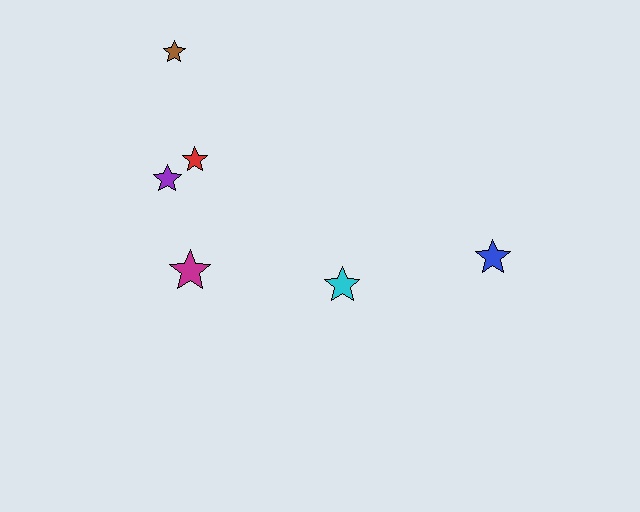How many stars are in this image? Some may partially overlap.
There are 6 stars.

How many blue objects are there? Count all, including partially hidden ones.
There is 1 blue object.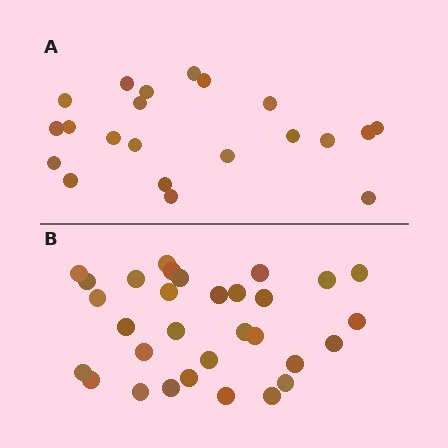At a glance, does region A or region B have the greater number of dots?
Region B (the bottom region) has more dots.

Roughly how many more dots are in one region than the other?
Region B has roughly 10 or so more dots than region A.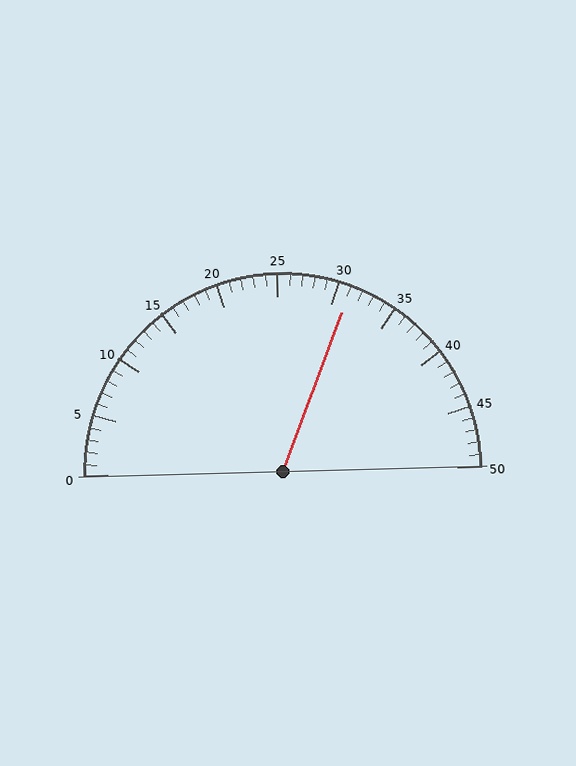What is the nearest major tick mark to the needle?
The nearest major tick mark is 30.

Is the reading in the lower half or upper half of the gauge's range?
The reading is in the upper half of the range (0 to 50).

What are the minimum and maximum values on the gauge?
The gauge ranges from 0 to 50.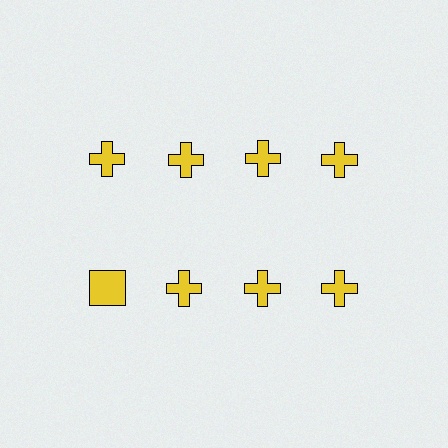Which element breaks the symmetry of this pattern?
The yellow square in the second row, leftmost column breaks the symmetry. All other shapes are yellow crosses.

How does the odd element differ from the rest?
It has a different shape: square instead of cross.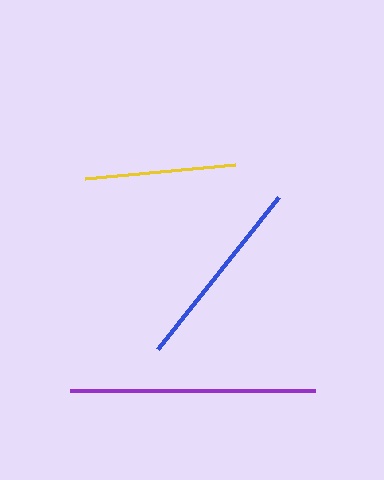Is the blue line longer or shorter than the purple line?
The purple line is longer than the blue line.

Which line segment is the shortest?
The yellow line is the shortest at approximately 151 pixels.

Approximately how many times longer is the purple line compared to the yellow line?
The purple line is approximately 1.6 times the length of the yellow line.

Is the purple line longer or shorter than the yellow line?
The purple line is longer than the yellow line.